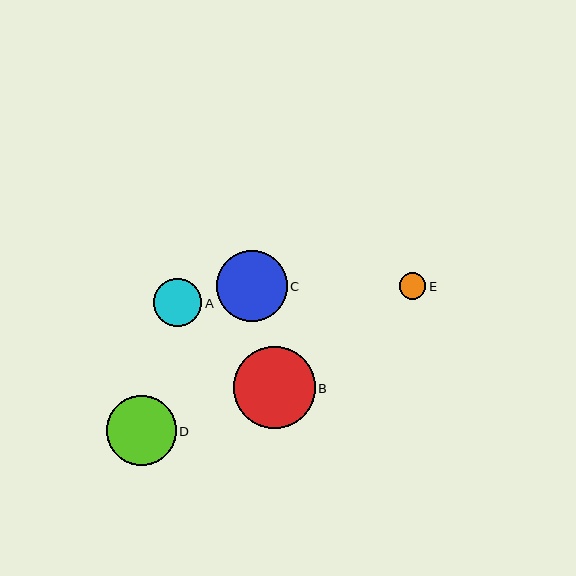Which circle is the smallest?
Circle E is the smallest with a size of approximately 26 pixels.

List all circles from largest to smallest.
From largest to smallest: B, C, D, A, E.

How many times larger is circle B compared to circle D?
Circle B is approximately 1.2 times the size of circle D.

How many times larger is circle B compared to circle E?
Circle B is approximately 3.1 times the size of circle E.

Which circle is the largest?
Circle B is the largest with a size of approximately 82 pixels.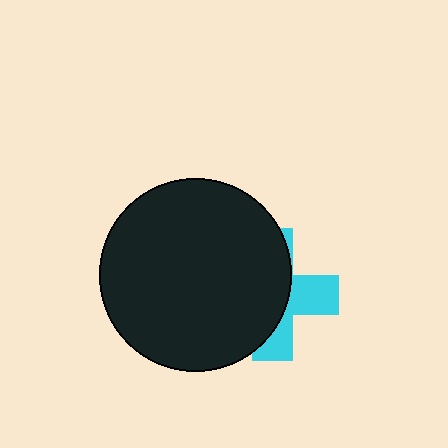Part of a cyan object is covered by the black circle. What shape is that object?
It is a cross.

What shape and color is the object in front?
The object in front is a black circle.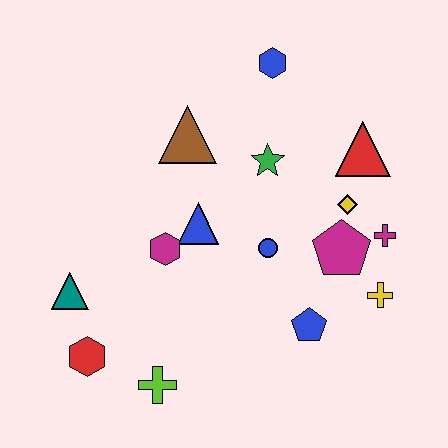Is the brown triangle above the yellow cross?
Yes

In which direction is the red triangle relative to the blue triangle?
The red triangle is to the right of the blue triangle.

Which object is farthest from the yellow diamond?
The red hexagon is farthest from the yellow diamond.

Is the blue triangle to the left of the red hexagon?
No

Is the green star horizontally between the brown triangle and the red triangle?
Yes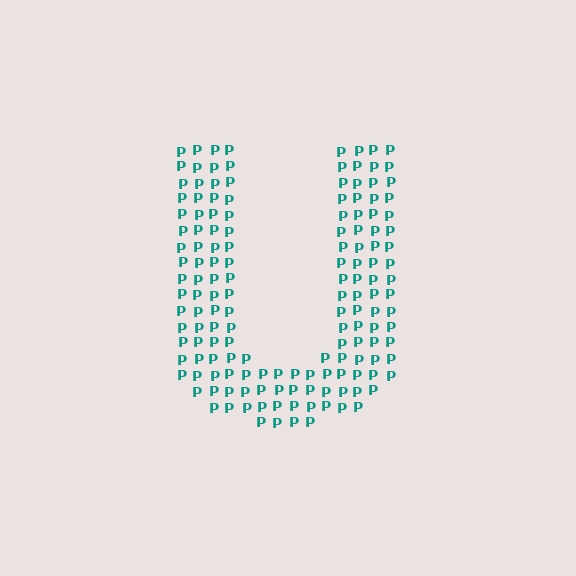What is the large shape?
The large shape is the letter U.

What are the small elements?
The small elements are letter P's.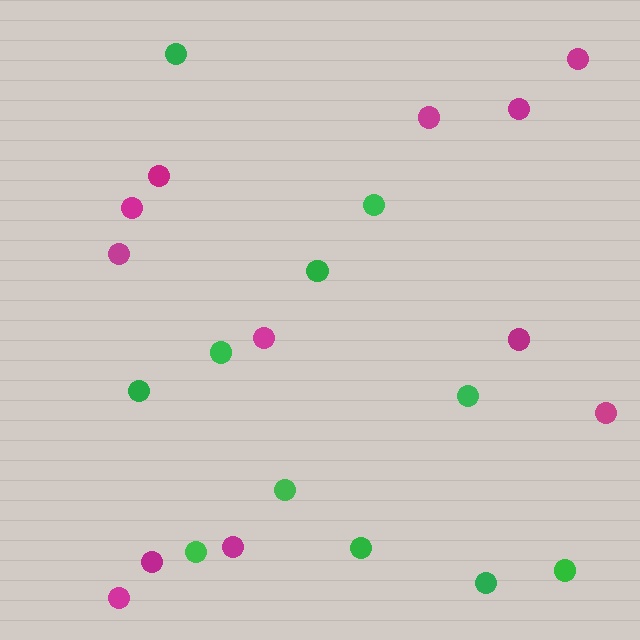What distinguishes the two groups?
There are 2 groups: one group of green circles (11) and one group of magenta circles (12).